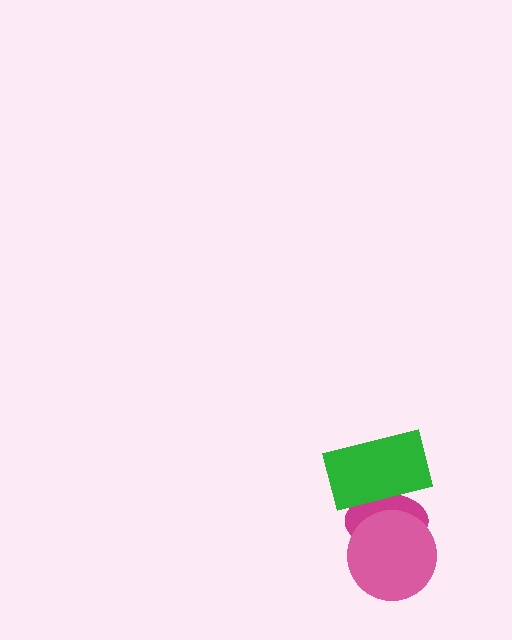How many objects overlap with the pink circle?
1 object overlaps with the pink circle.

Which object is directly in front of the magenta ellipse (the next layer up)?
The green rectangle is directly in front of the magenta ellipse.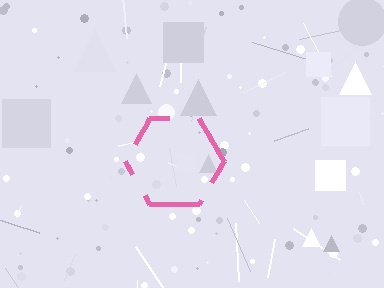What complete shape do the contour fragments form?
The contour fragments form a hexagon.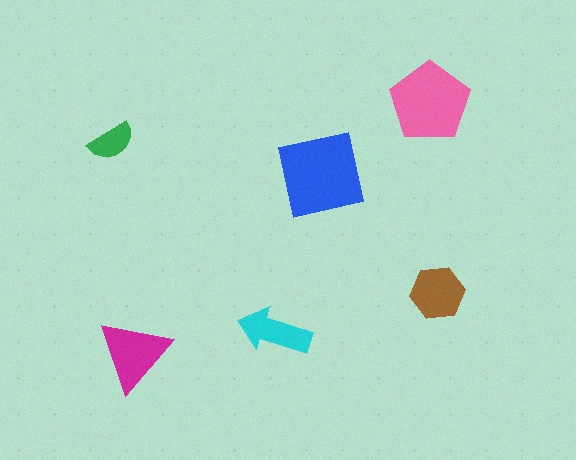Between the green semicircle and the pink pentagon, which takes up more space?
The pink pentagon.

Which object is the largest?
The blue square.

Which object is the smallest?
The green semicircle.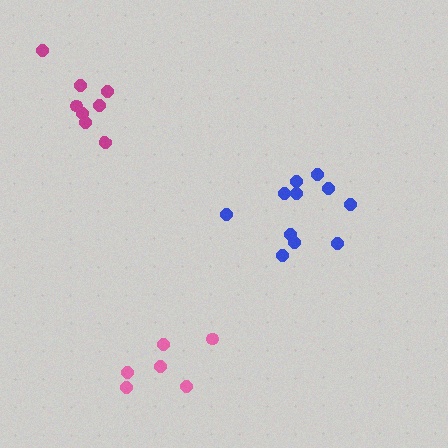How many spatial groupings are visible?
There are 3 spatial groupings.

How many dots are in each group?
Group 1: 8 dots, Group 2: 11 dots, Group 3: 6 dots (25 total).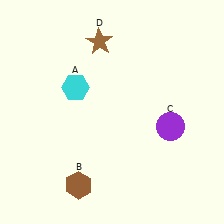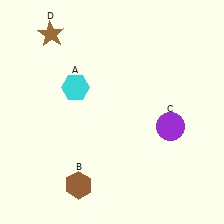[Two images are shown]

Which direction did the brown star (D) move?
The brown star (D) moved left.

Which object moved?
The brown star (D) moved left.